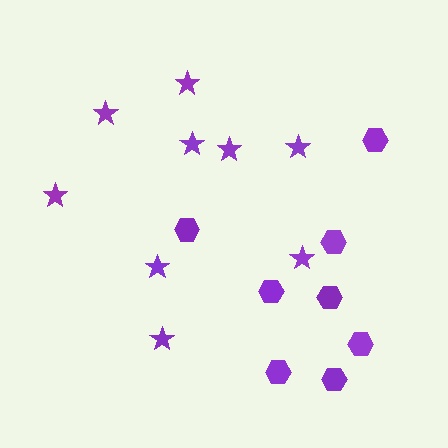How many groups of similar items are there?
There are 2 groups: one group of stars (9) and one group of hexagons (8).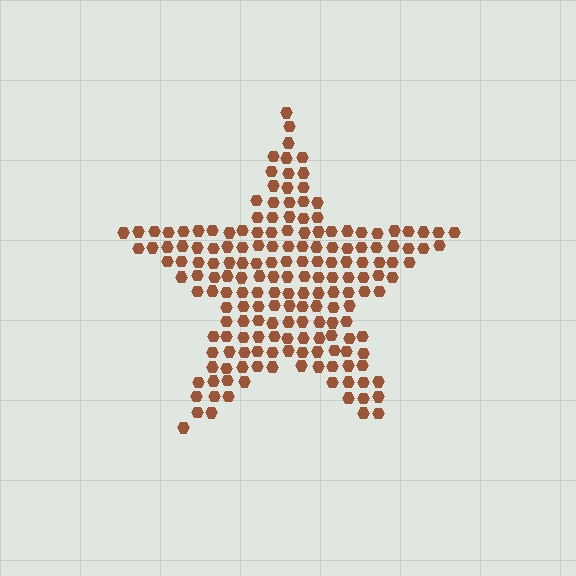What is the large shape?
The large shape is a star.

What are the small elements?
The small elements are hexagons.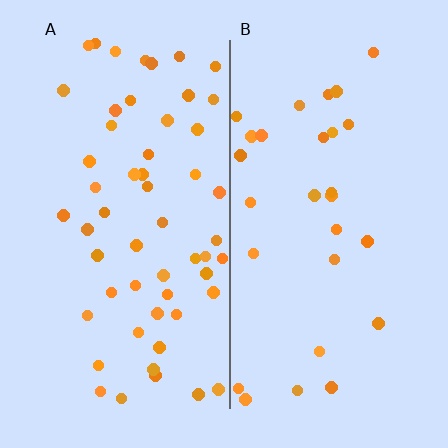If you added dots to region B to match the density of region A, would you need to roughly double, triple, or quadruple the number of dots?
Approximately double.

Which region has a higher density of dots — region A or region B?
A (the left).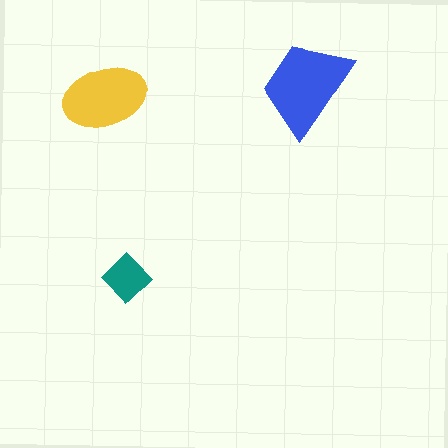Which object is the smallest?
The teal diamond.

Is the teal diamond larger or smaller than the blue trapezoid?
Smaller.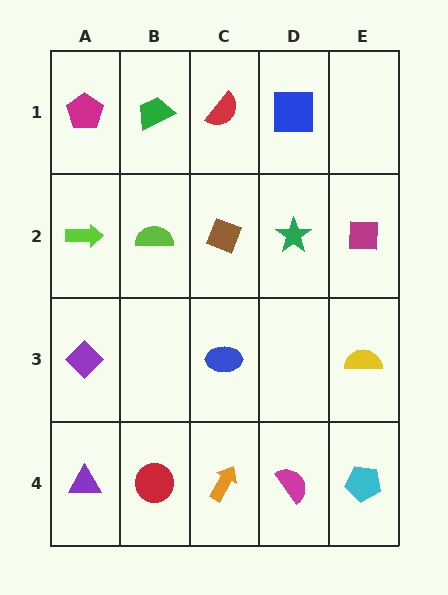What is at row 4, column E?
A cyan pentagon.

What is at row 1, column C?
A red semicircle.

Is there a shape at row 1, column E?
No, that cell is empty.